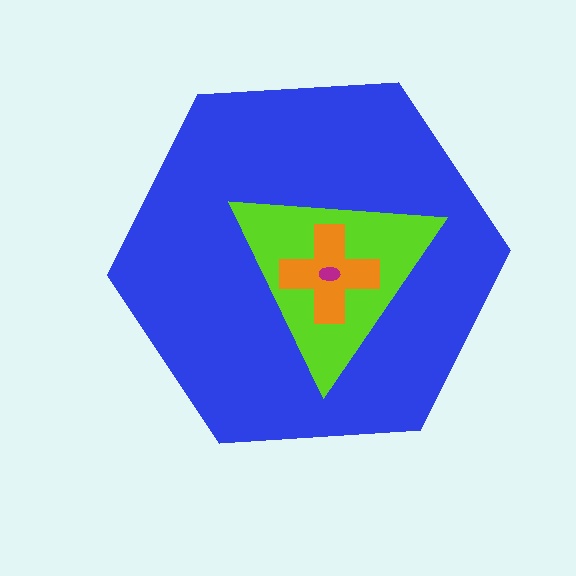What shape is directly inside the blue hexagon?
The lime triangle.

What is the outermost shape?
The blue hexagon.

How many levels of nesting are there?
4.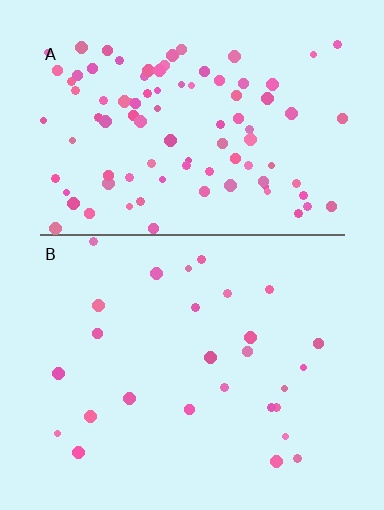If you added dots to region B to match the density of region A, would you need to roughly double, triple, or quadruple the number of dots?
Approximately triple.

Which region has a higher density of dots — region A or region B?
A (the top).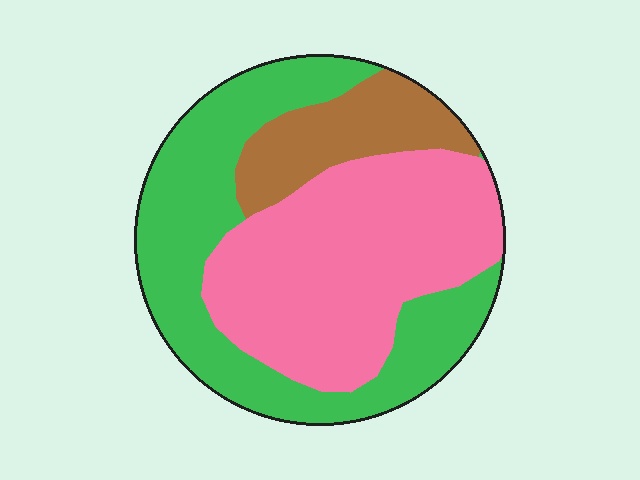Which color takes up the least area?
Brown, at roughly 15%.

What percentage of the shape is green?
Green takes up between a third and a half of the shape.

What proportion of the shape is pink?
Pink takes up between a quarter and a half of the shape.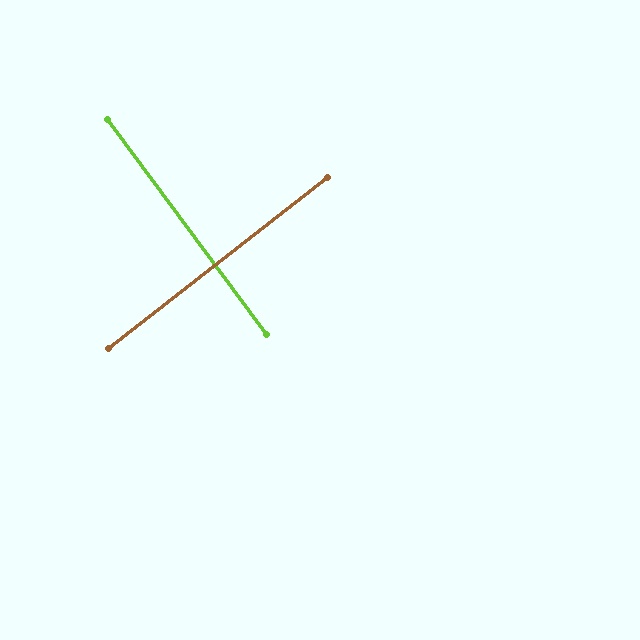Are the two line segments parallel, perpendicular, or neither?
Perpendicular — they meet at approximately 89°.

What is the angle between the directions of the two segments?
Approximately 89 degrees.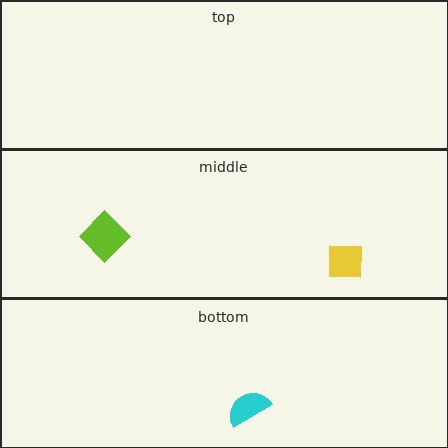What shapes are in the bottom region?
The cyan semicircle.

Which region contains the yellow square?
The middle region.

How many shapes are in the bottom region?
1.